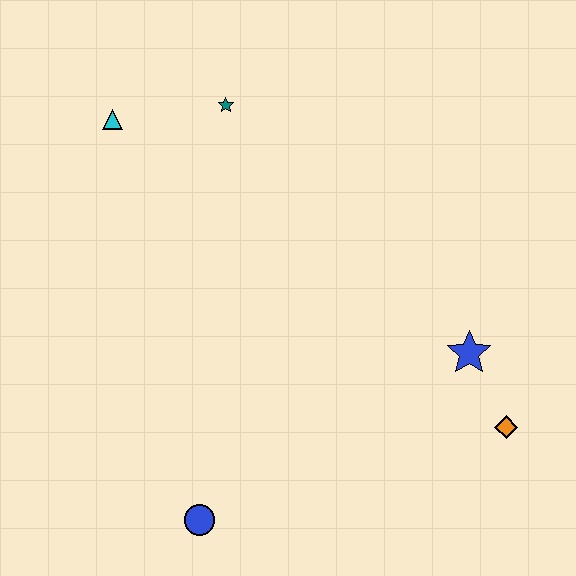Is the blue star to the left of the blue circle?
No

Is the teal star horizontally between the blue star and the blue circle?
Yes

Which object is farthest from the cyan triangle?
The orange diamond is farthest from the cyan triangle.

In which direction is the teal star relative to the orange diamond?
The teal star is above the orange diamond.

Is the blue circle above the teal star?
No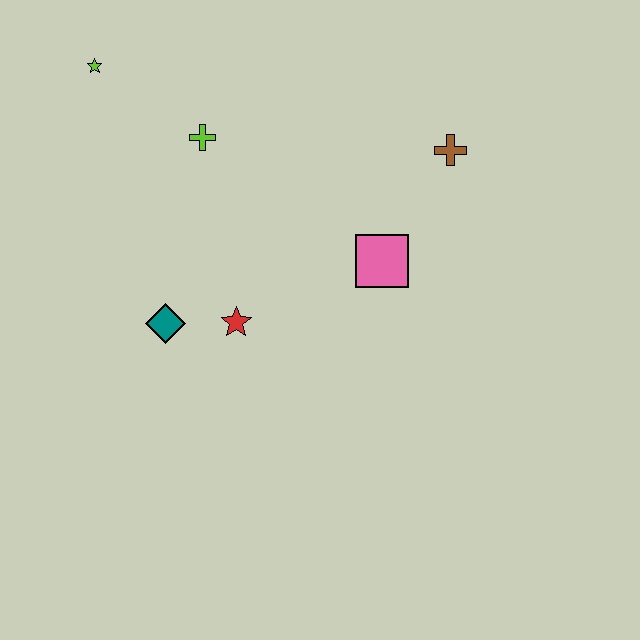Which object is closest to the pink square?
The brown cross is closest to the pink square.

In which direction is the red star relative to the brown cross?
The red star is to the left of the brown cross.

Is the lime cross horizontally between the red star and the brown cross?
No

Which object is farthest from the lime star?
The brown cross is farthest from the lime star.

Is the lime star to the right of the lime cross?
No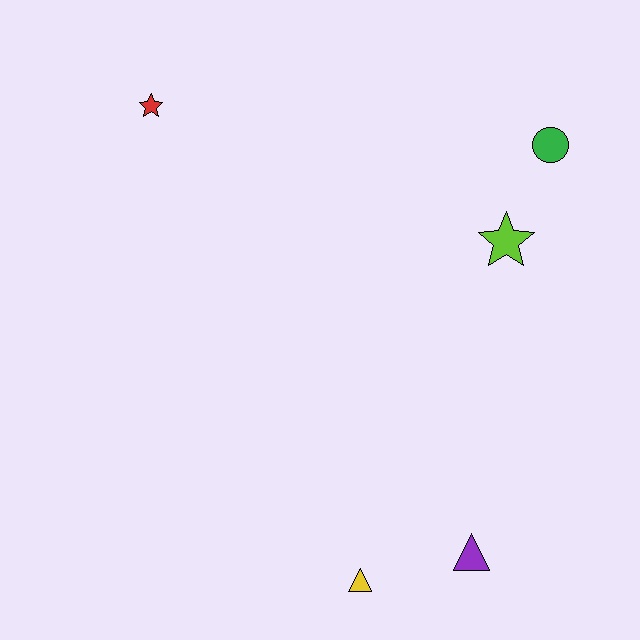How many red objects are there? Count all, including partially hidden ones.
There is 1 red object.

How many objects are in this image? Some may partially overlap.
There are 5 objects.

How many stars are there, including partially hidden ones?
There are 2 stars.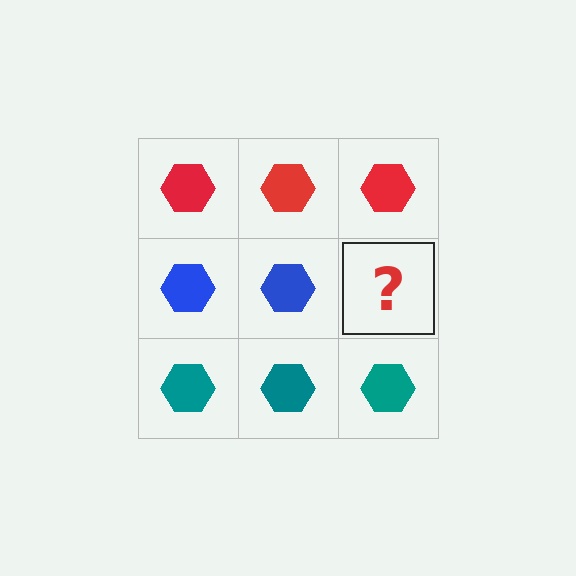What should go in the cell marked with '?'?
The missing cell should contain a blue hexagon.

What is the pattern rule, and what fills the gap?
The rule is that each row has a consistent color. The gap should be filled with a blue hexagon.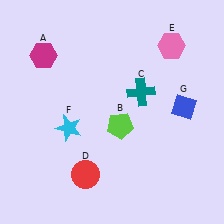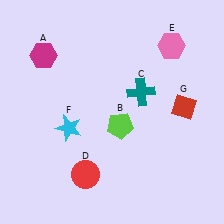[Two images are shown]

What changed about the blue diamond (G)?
In Image 1, G is blue. In Image 2, it changed to red.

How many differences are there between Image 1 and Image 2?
There is 1 difference between the two images.